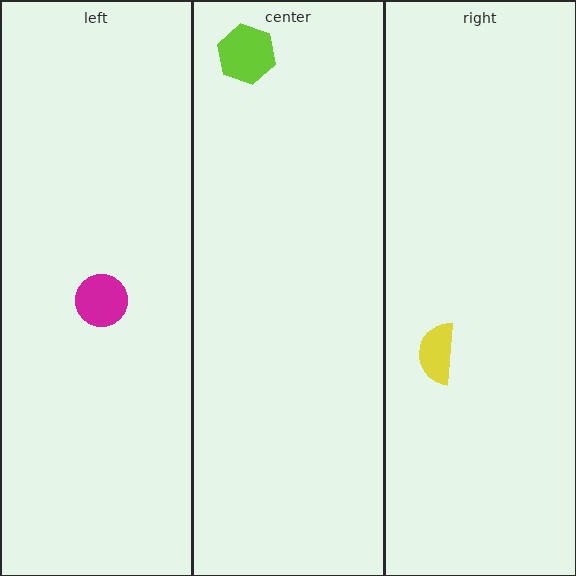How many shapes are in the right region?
1.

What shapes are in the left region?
The magenta circle.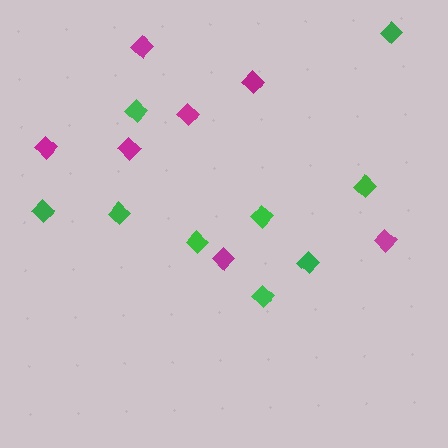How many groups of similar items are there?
There are 2 groups: one group of magenta diamonds (7) and one group of green diamonds (9).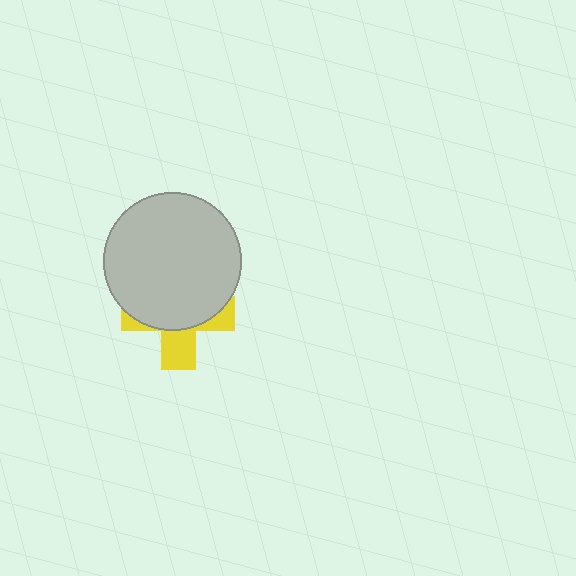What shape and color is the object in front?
The object in front is a light gray circle.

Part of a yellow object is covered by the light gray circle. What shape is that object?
It is a cross.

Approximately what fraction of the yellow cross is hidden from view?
Roughly 64% of the yellow cross is hidden behind the light gray circle.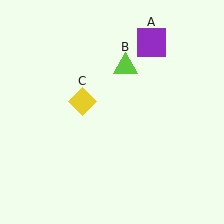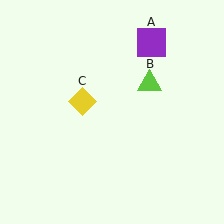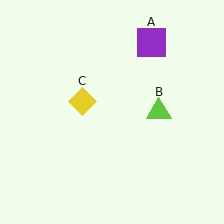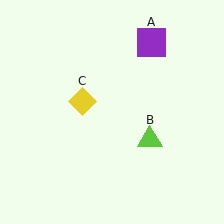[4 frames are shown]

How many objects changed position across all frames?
1 object changed position: lime triangle (object B).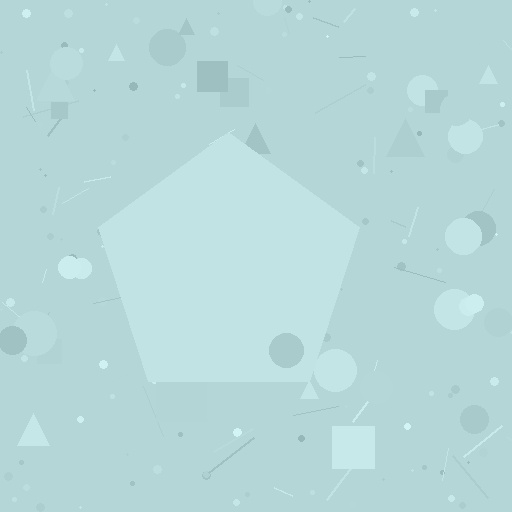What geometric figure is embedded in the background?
A pentagon is embedded in the background.